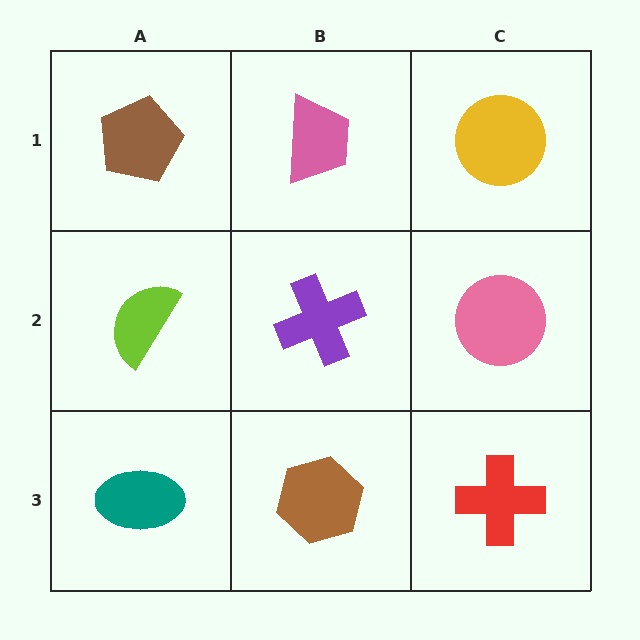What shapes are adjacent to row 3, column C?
A pink circle (row 2, column C), a brown hexagon (row 3, column B).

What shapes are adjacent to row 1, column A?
A lime semicircle (row 2, column A), a pink trapezoid (row 1, column B).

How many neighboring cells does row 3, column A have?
2.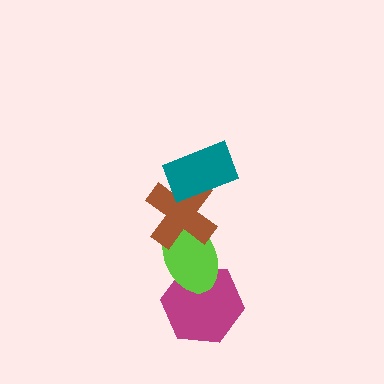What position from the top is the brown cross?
The brown cross is 2nd from the top.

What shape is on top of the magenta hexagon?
The lime ellipse is on top of the magenta hexagon.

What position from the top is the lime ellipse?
The lime ellipse is 3rd from the top.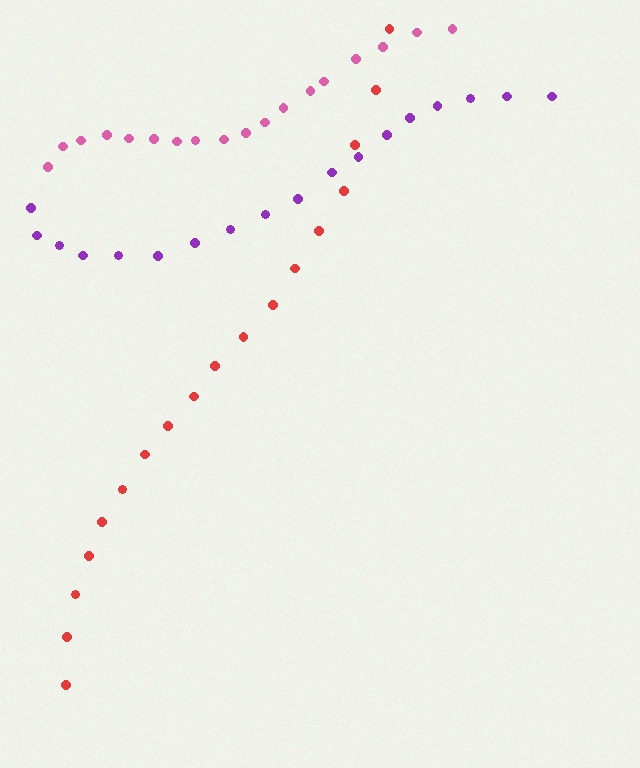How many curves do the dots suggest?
There are 3 distinct paths.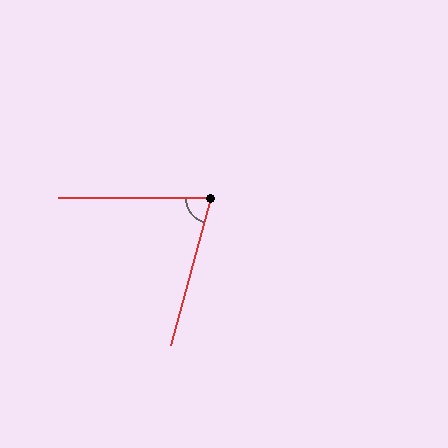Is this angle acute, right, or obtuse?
It is acute.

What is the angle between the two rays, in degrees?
Approximately 74 degrees.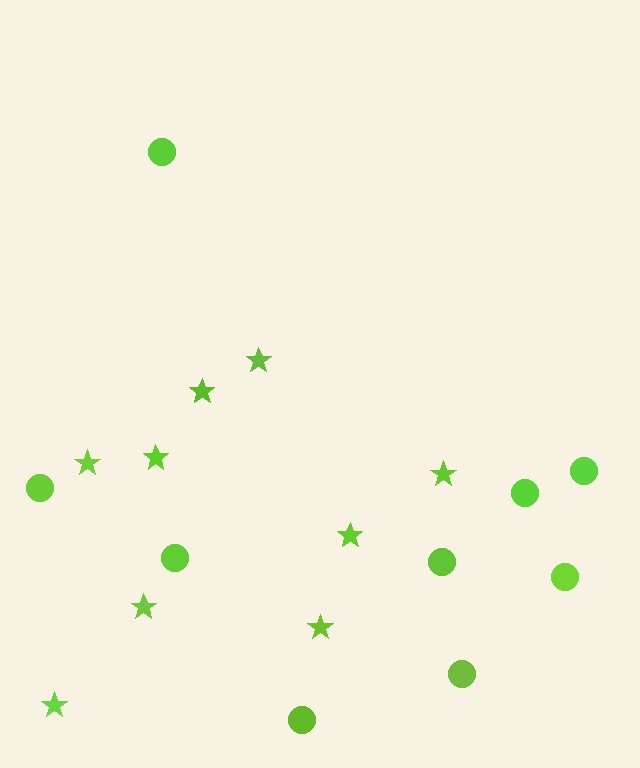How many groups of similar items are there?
There are 2 groups: one group of stars (9) and one group of circles (9).